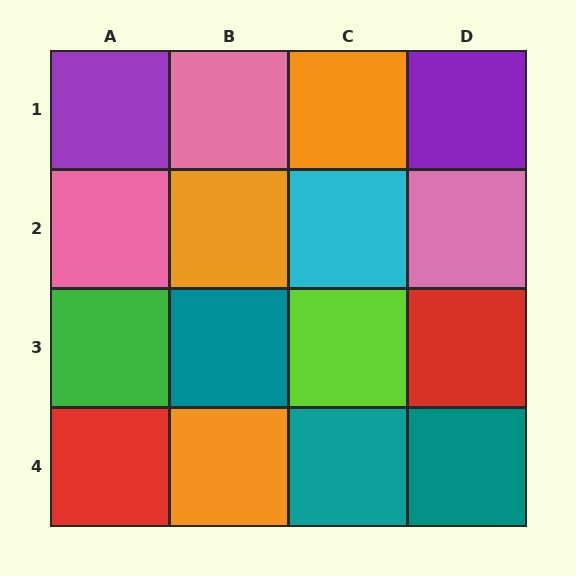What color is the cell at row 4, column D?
Teal.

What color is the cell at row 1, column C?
Orange.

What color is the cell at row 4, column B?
Orange.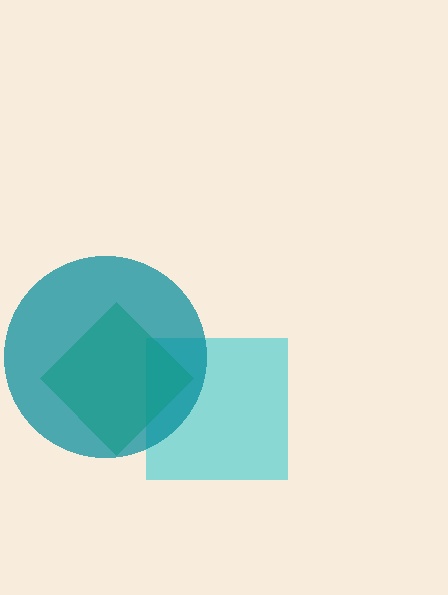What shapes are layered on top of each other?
The layered shapes are: a cyan square, a green diamond, a teal circle.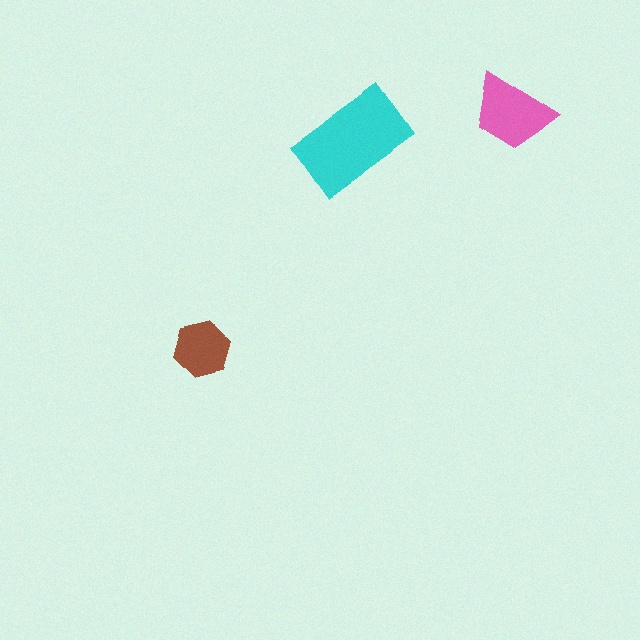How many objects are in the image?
There are 3 objects in the image.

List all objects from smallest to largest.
The brown hexagon, the pink trapezoid, the cyan rectangle.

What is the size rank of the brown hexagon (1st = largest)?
3rd.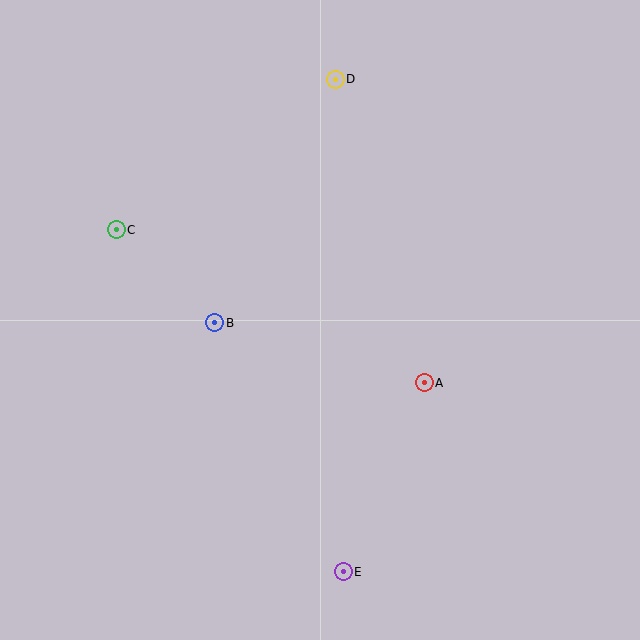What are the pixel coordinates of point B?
Point B is at (215, 323).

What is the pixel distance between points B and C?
The distance between B and C is 135 pixels.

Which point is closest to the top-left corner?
Point C is closest to the top-left corner.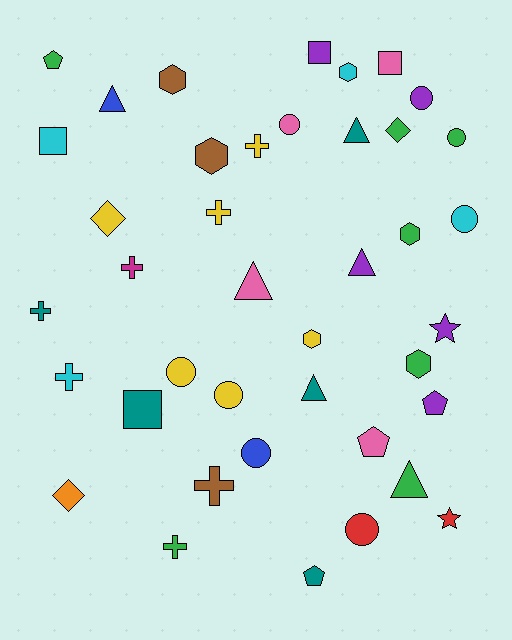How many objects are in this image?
There are 40 objects.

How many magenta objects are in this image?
There is 1 magenta object.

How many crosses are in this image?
There are 7 crosses.